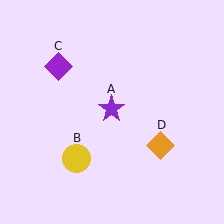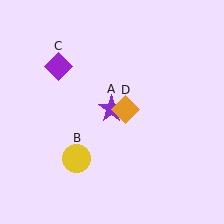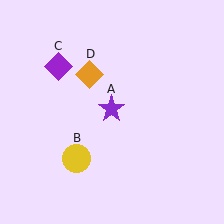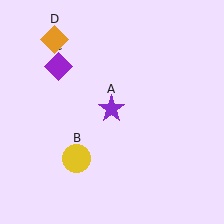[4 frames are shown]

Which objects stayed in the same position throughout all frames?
Purple star (object A) and yellow circle (object B) and purple diamond (object C) remained stationary.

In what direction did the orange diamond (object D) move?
The orange diamond (object D) moved up and to the left.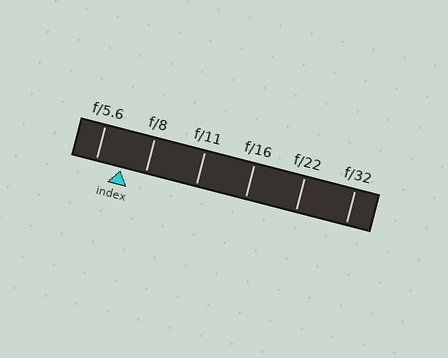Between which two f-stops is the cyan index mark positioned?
The index mark is between f/5.6 and f/8.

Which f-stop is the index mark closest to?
The index mark is closest to f/8.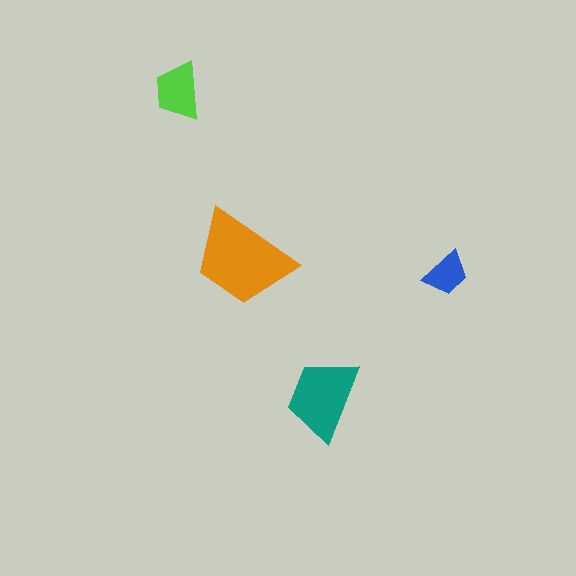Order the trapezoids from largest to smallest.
the orange one, the teal one, the lime one, the blue one.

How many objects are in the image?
There are 4 objects in the image.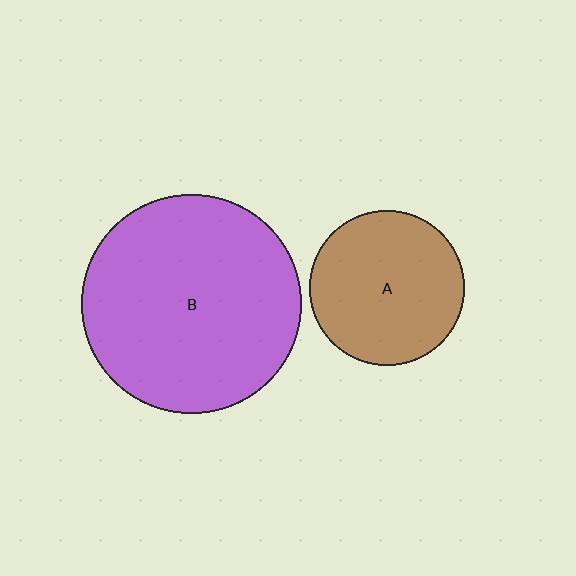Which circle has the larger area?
Circle B (purple).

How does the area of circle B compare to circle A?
Approximately 2.0 times.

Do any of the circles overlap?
No, none of the circles overlap.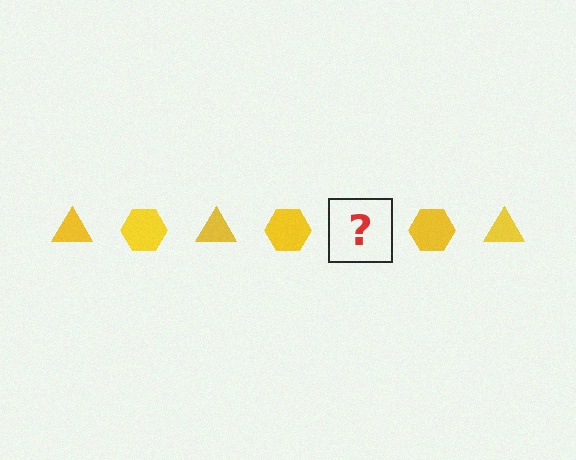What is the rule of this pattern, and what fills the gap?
The rule is that the pattern cycles through triangle, hexagon shapes in yellow. The gap should be filled with a yellow triangle.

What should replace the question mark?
The question mark should be replaced with a yellow triangle.